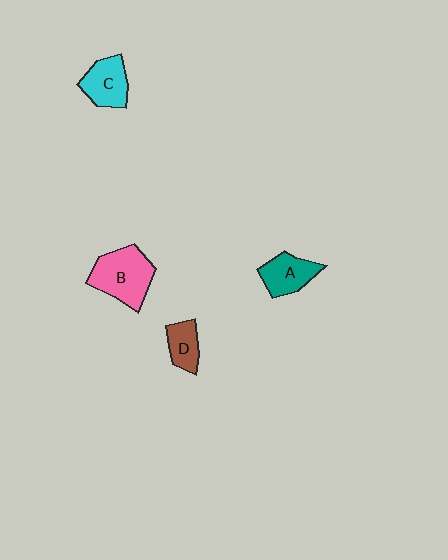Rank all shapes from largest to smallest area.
From largest to smallest: B (pink), C (cyan), A (teal), D (brown).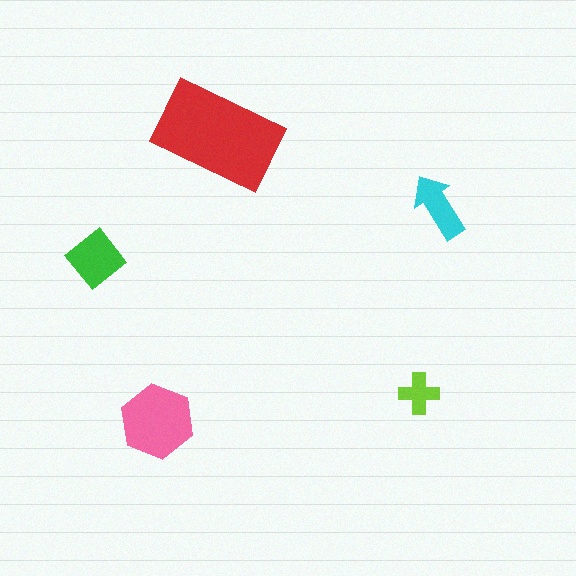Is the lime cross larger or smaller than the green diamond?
Smaller.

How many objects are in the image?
There are 5 objects in the image.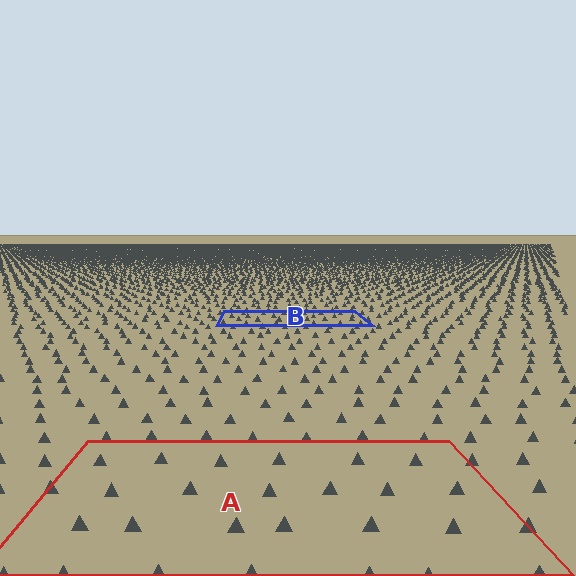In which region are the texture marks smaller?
The texture marks are smaller in region B, because it is farther away.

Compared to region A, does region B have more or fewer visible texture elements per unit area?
Region B has more texture elements per unit area — they are packed more densely because it is farther away.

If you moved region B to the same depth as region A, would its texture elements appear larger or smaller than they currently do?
They would appear larger. At a closer depth, the same texture elements are projected at a bigger on-screen size.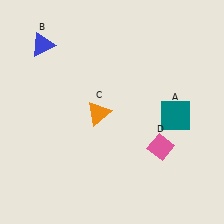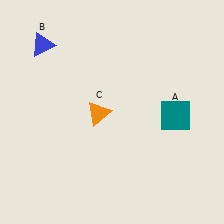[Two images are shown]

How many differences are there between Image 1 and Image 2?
There is 1 difference between the two images.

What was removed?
The pink diamond (D) was removed in Image 2.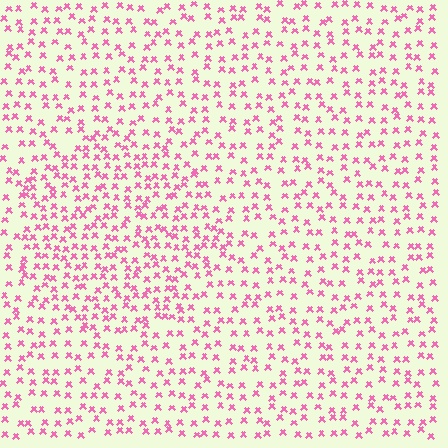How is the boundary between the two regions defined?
The boundary is defined by a change in element density (approximately 1.5x ratio). All elements are the same color, size, and shape.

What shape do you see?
I see a circle.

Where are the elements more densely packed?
The elements are more densely packed inside the circle boundary.